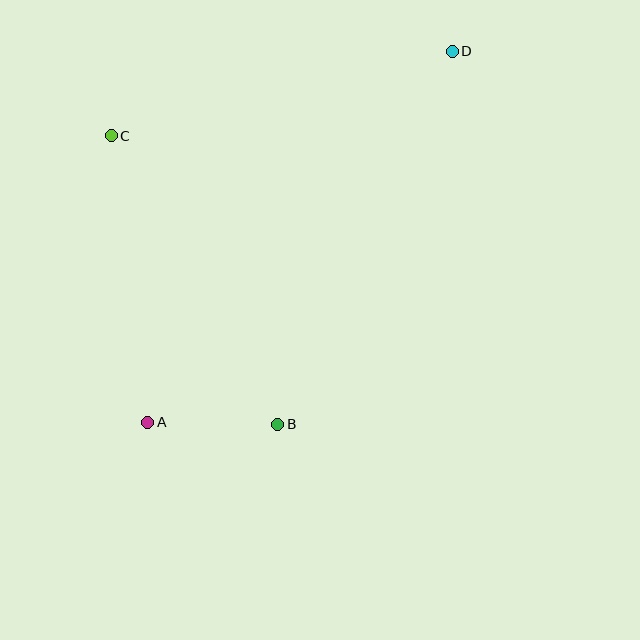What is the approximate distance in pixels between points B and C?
The distance between B and C is approximately 333 pixels.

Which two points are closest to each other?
Points A and B are closest to each other.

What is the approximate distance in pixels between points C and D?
The distance between C and D is approximately 351 pixels.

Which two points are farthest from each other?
Points A and D are farthest from each other.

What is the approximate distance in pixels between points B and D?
The distance between B and D is approximately 412 pixels.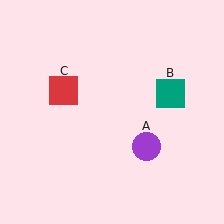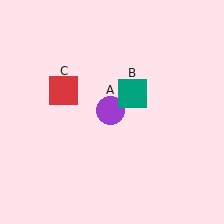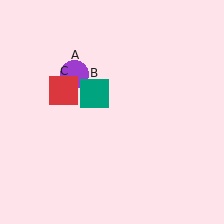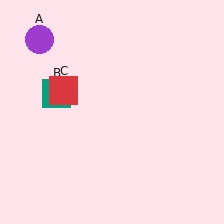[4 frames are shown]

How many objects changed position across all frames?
2 objects changed position: purple circle (object A), teal square (object B).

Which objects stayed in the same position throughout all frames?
Red square (object C) remained stationary.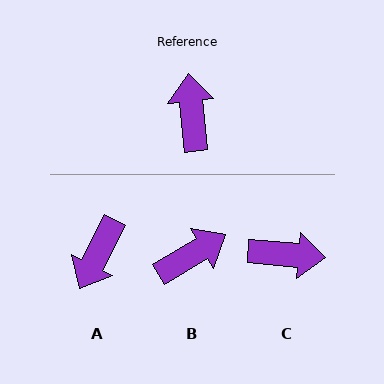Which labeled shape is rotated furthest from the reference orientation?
A, about 147 degrees away.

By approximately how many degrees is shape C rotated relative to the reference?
Approximately 100 degrees clockwise.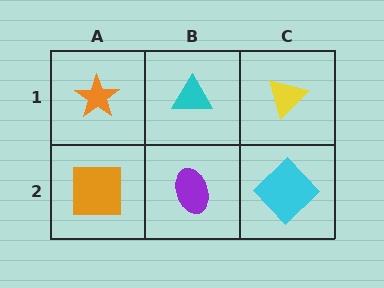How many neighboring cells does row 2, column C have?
2.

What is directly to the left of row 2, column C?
A purple ellipse.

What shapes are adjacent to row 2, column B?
A cyan triangle (row 1, column B), an orange square (row 2, column A), a cyan diamond (row 2, column C).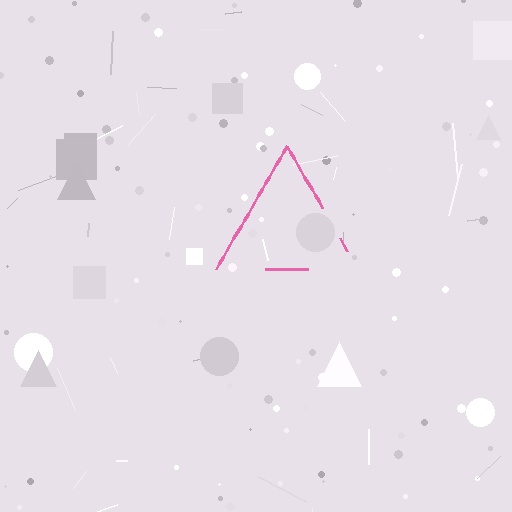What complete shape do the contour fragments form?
The contour fragments form a triangle.